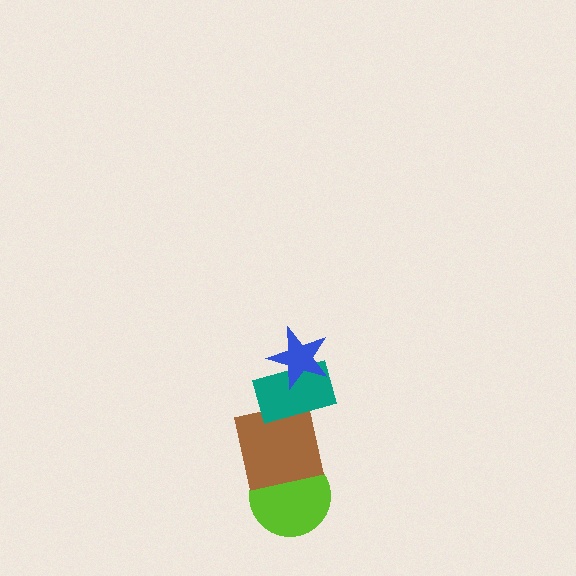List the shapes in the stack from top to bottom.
From top to bottom: the blue star, the teal rectangle, the brown square, the lime circle.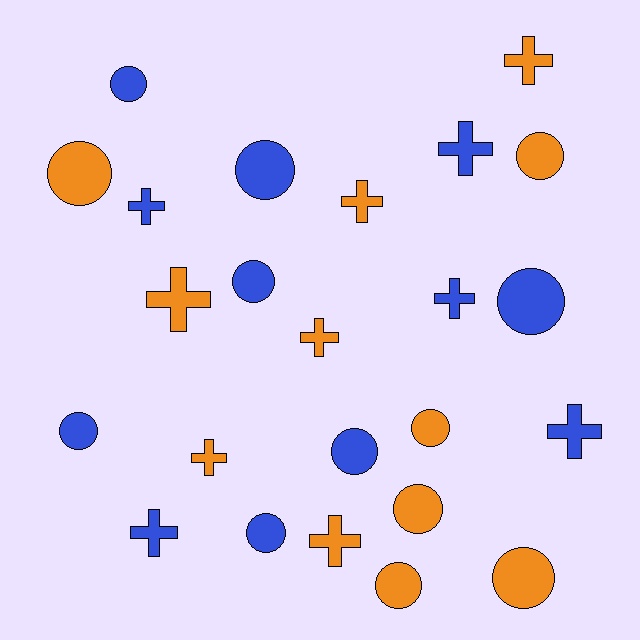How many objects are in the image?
There are 24 objects.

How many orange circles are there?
There are 6 orange circles.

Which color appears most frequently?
Orange, with 12 objects.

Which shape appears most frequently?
Circle, with 13 objects.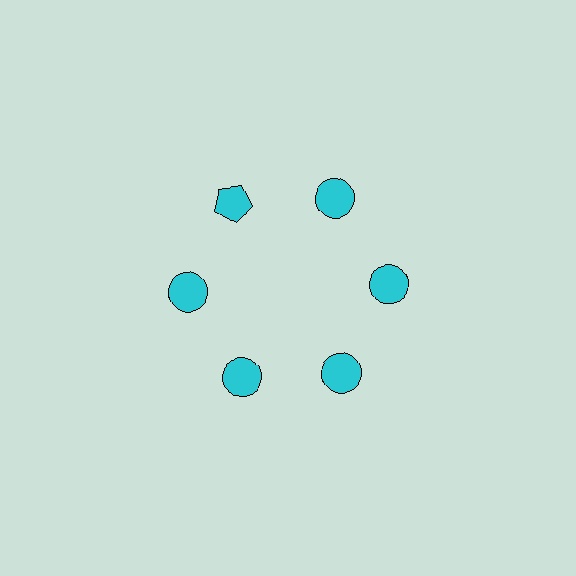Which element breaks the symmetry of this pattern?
The cyan pentagon at roughly the 11 o'clock position breaks the symmetry. All other shapes are cyan circles.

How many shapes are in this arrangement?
There are 6 shapes arranged in a ring pattern.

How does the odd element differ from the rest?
It has a different shape: pentagon instead of circle.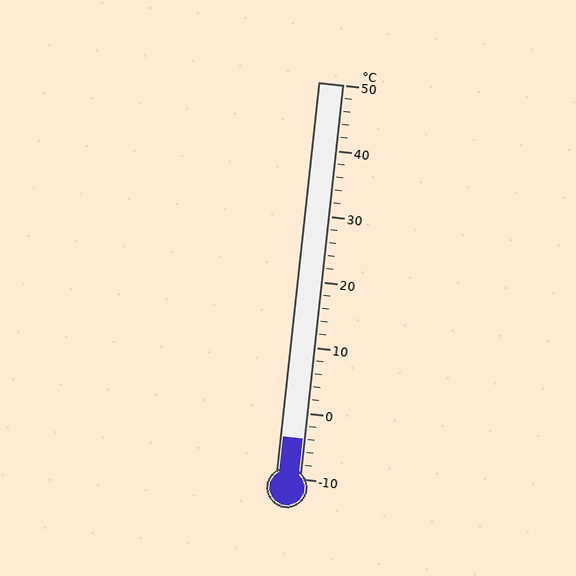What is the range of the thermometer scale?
The thermometer scale ranges from -10°C to 50°C.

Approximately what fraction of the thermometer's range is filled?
The thermometer is filled to approximately 10% of its range.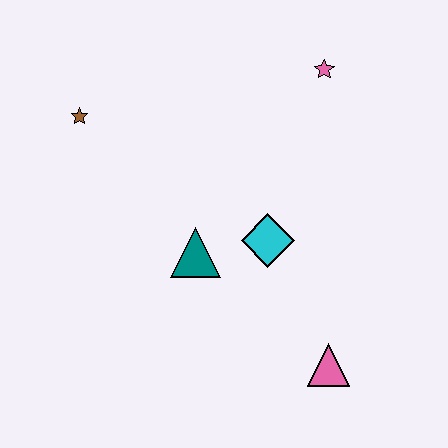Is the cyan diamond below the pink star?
Yes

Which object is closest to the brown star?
The teal triangle is closest to the brown star.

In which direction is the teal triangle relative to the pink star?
The teal triangle is below the pink star.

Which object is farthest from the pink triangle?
The brown star is farthest from the pink triangle.